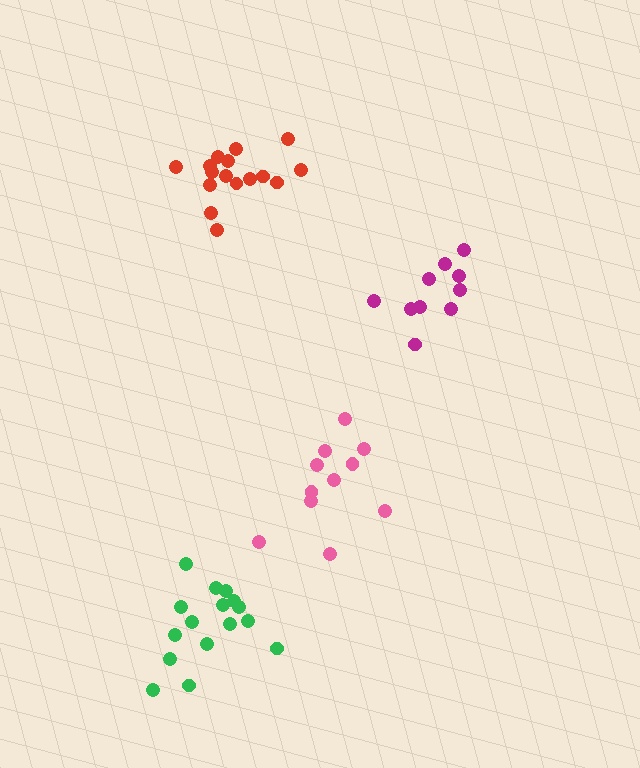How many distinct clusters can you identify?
There are 4 distinct clusters.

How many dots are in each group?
Group 1: 16 dots, Group 2: 10 dots, Group 3: 11 dots, Group 4: 16 dots (53 total).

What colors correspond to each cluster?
The clusters are colored: red, magenta, pink, green.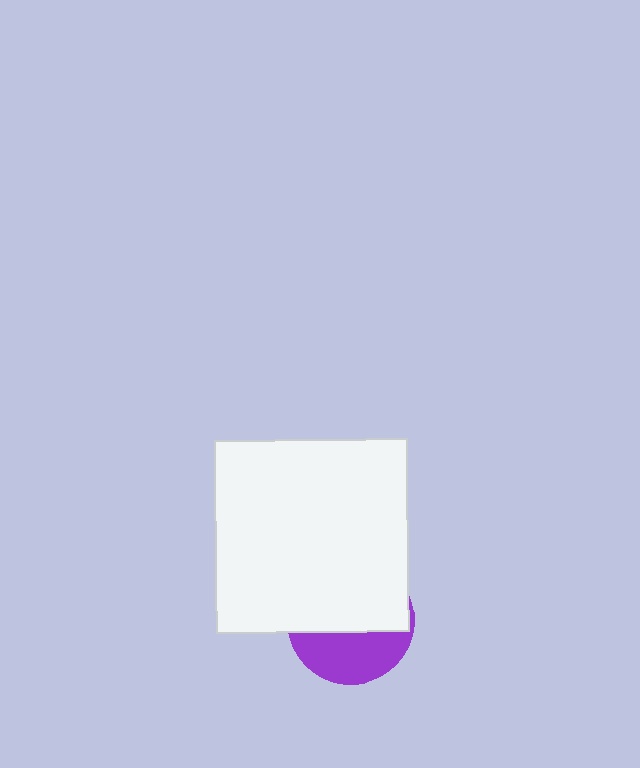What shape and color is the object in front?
The object in front is a white square.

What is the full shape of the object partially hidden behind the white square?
The partially hidden object is a purple circle.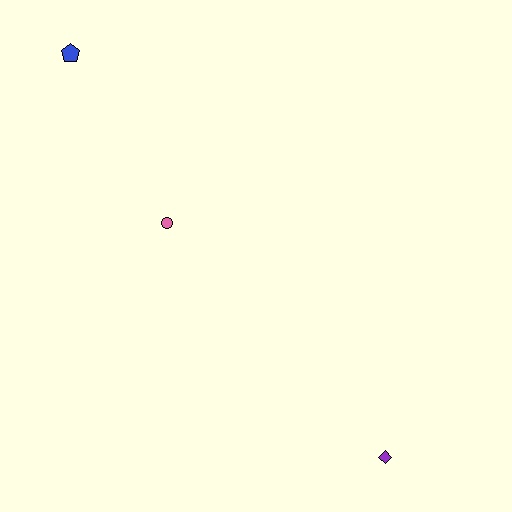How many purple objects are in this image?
There is 1 purple object.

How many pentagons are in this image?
There is 1 pentagon.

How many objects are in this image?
There are 3 objects.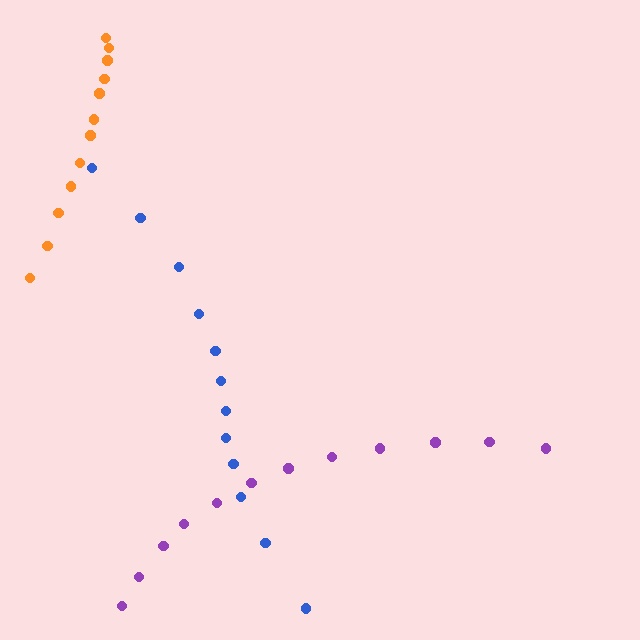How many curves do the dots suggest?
There are 3 distinct paths.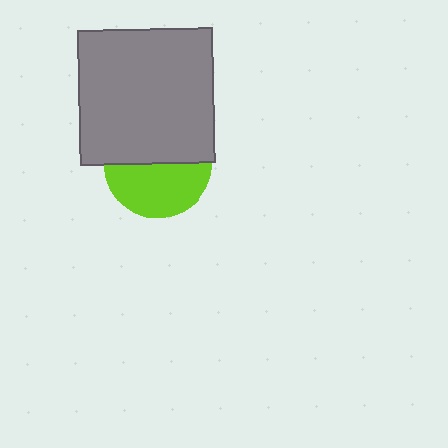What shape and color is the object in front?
The object in front is a gray square.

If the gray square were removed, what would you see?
You would see the complete lime circle.